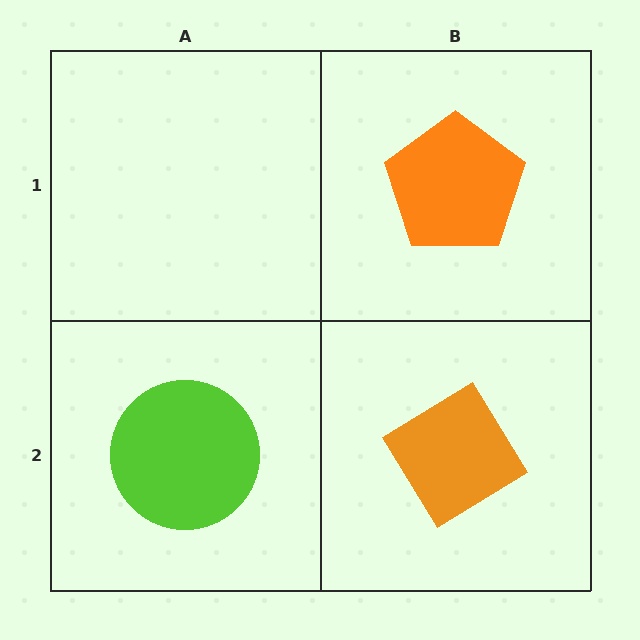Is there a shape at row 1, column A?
No, that cell is empty.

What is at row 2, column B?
An orange diamond.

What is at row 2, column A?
A lime circle.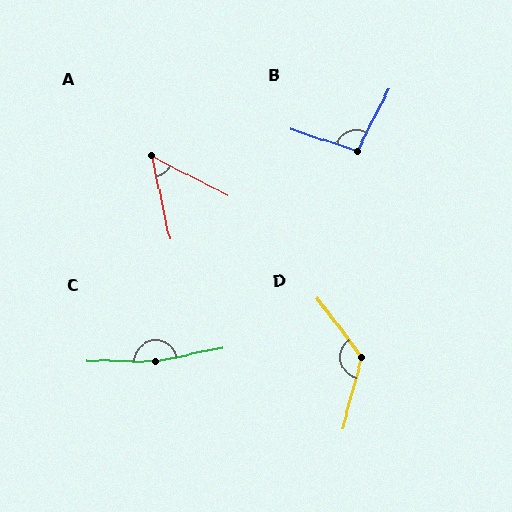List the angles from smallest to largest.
A (51°), B (99°), D (129°), C (167°).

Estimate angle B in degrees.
Approximately 99 degrees.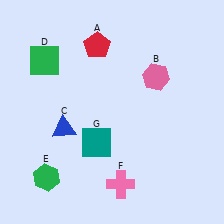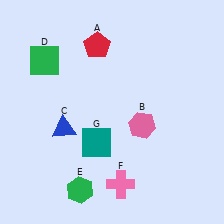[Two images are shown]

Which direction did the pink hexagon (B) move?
The pink hexagon (B) moved down.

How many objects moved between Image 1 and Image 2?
2 objects moved between the two images.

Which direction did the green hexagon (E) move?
The green hexagon (E) moved right.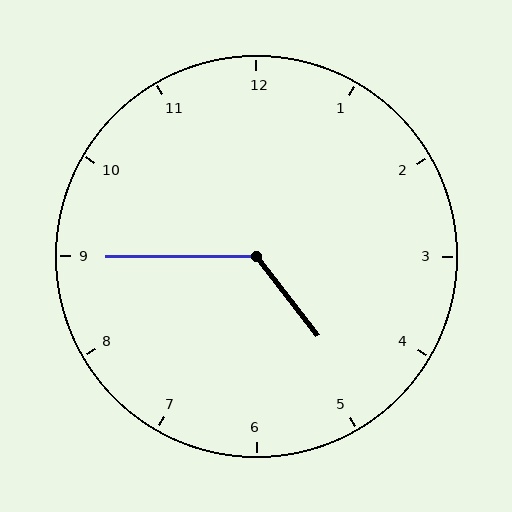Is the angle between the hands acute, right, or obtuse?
It is obtuse.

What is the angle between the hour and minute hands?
Approximately 128 degrees.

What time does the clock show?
4:45.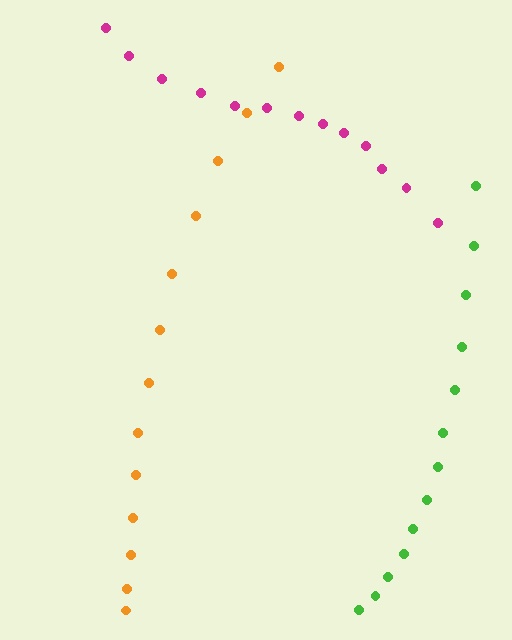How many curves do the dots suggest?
There are 3 distinct paths.